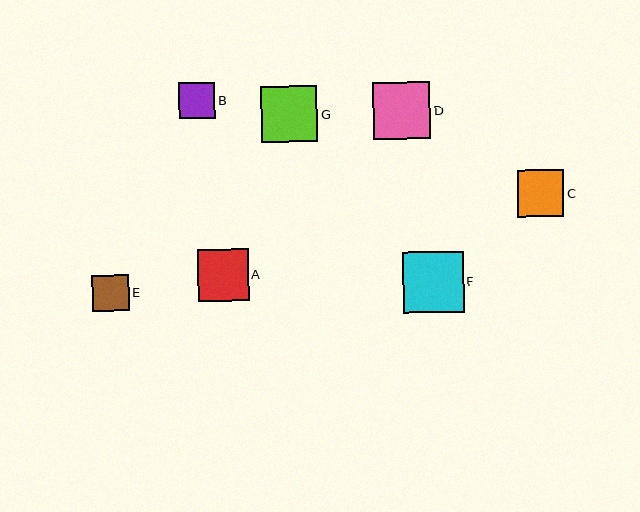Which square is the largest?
Square F is the largest with a size of approximately 61 pixels.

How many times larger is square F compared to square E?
Square F is approximately 1.7 times the size of square E.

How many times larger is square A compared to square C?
Square A is approximately 1.1 times the size of square C.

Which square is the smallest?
Square B is the smallest with a size of approximately 36 pixels.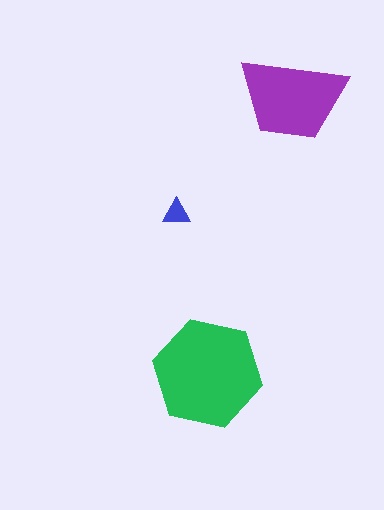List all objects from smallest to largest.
The blue triangle, the purple trapezoid, the green hexagon.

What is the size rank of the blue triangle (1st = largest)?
3rd.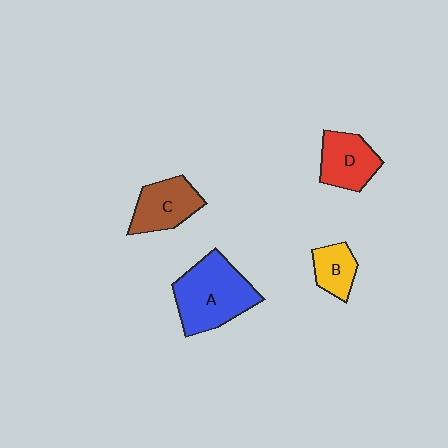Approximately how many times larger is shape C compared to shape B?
Approximately 1.5 times.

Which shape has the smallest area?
Shape B (yellow).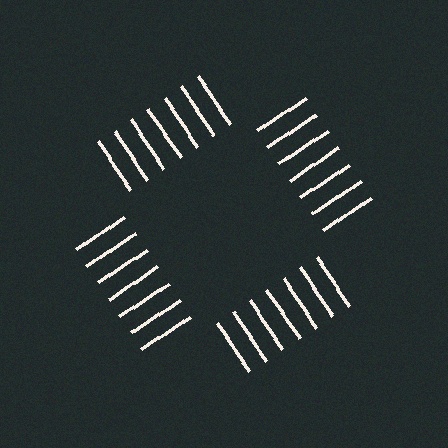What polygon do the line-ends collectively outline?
An illusory square — the line segments terminate on its edges but no continuous stroke is drawn.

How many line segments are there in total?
28 — 7 along each of the 4 edges.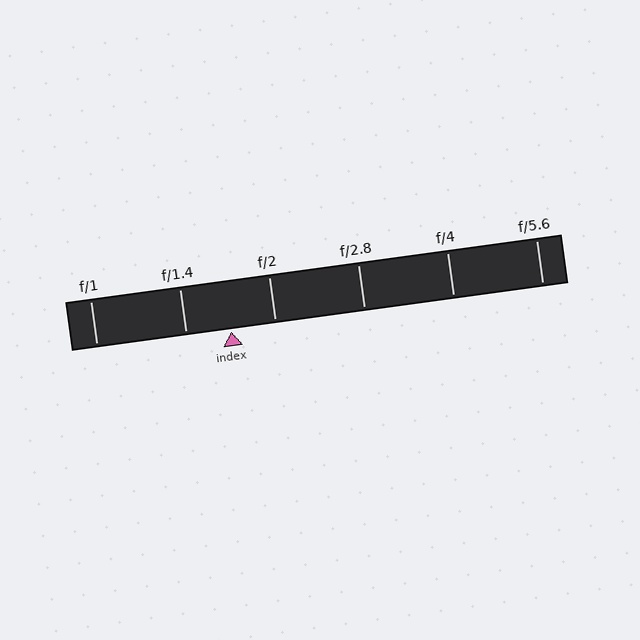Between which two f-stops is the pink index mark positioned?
The index mark is between f/1.4 and f/2.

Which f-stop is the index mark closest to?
The index mark is closest to f/2.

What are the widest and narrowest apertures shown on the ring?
The widest aperture shown is f/1 and the narrowest is f/5.6.